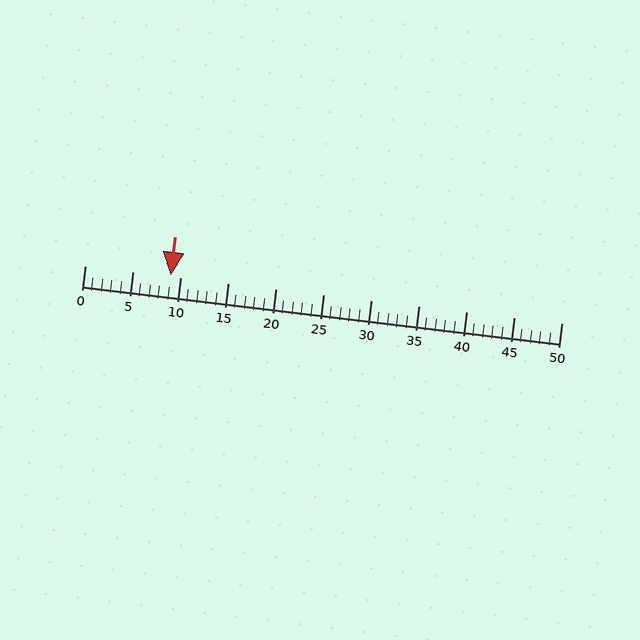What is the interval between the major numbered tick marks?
The major tick marks are spaced 5 units apart.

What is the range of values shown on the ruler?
The ruler shows values from 0 to 50.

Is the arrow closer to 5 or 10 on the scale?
The arrow is closer to 10.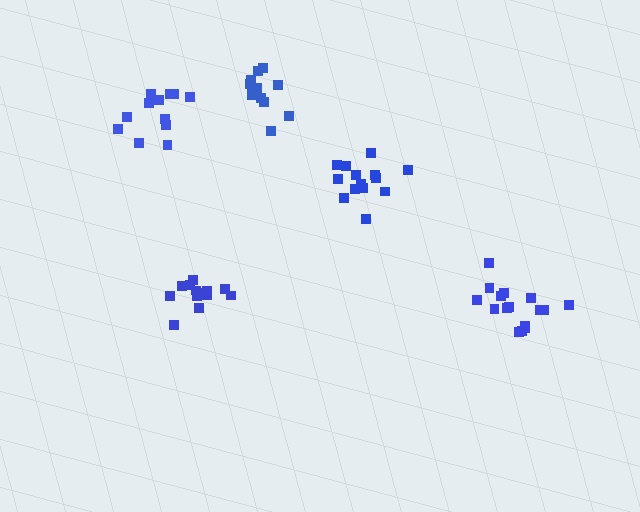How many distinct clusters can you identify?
There are 5 distinct clusters.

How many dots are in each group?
Group 1: 14 dots, Group 2: 16 dots, Group 3: 13 dots, Group 4: 12 dots, Group 5: 12 dots (67 total).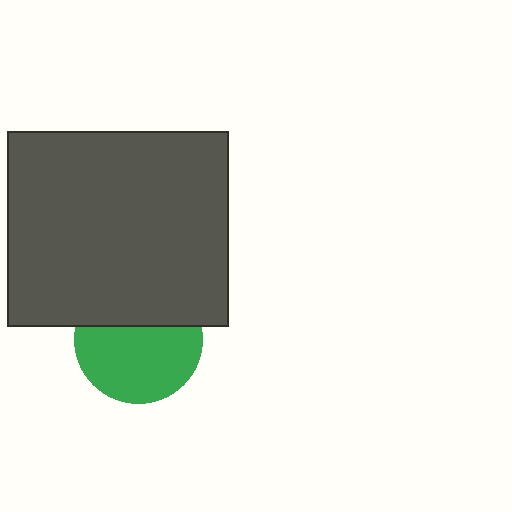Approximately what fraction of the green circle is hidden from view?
Roughly 38% of the green circle is hidden behind the dark gray rectangle.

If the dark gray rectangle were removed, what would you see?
You would see the complete green circle.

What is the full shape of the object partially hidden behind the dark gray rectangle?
The partially hidden object is a green circle.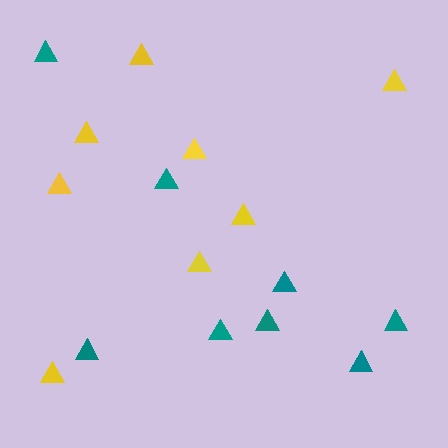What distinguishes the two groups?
There are 2 groups: one group of yellow triangles (8) and one group of teal triangles (8).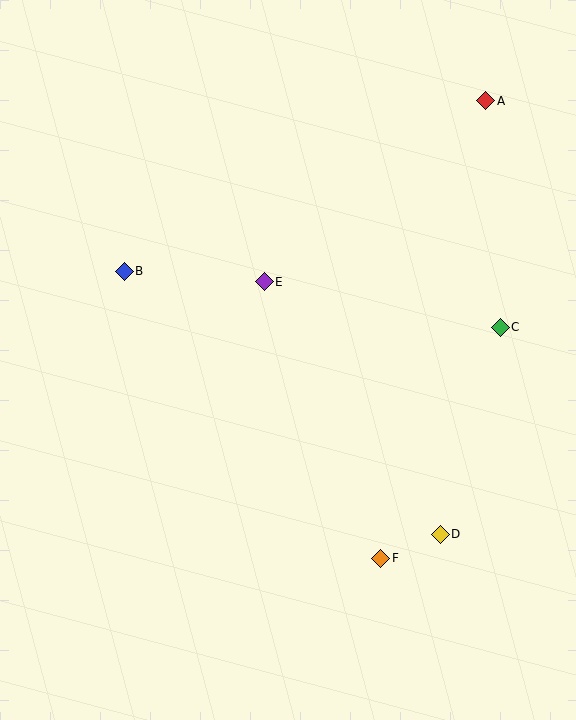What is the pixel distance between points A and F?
The distance between A and F is 469 pixels.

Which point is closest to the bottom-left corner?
Point F is closest to the bottom-left corner.